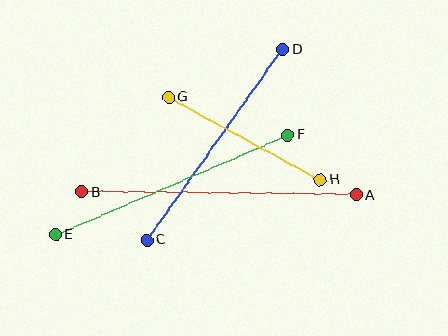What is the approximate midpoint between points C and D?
The midpoint is at approximately (215, 145) pixels.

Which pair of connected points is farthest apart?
Points A and B are farthest apart.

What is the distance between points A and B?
The distance is approximately 274 pixels.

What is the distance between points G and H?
The distance is approximately 173 pixels.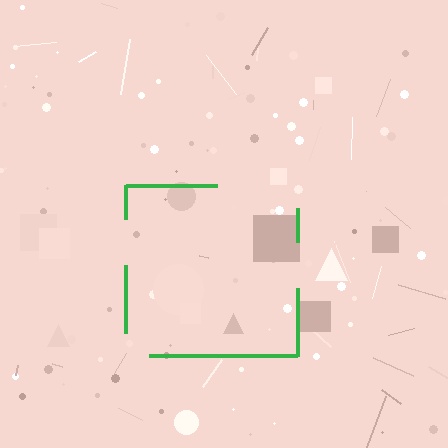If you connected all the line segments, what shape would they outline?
They would outline a square.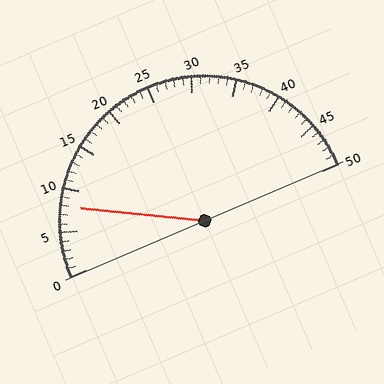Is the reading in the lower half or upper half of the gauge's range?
The reading is in the lower half of the range (0 to 50).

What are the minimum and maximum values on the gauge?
The gauge ranges from 0 to 50.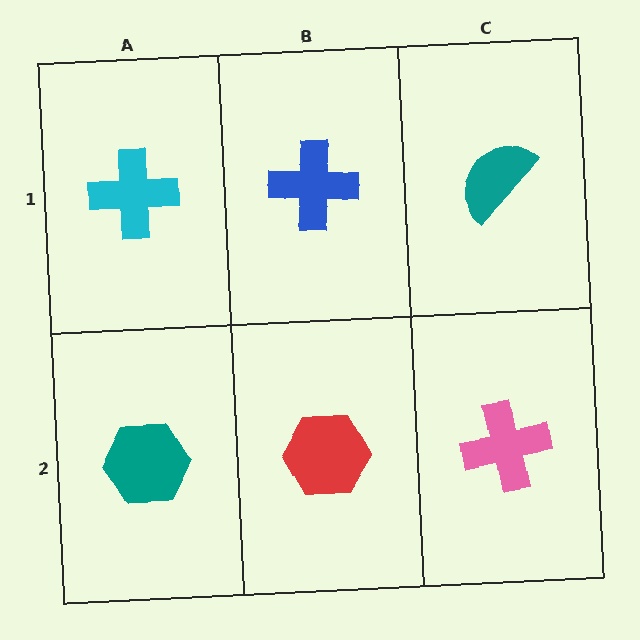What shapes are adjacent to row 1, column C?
A pink cross (row 2, column C), a blue cross (row 1, column B).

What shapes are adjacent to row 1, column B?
A red hexagon (row 2, column B), a cyan cross (row 1, column A), a teal semicircle (row 1, column C).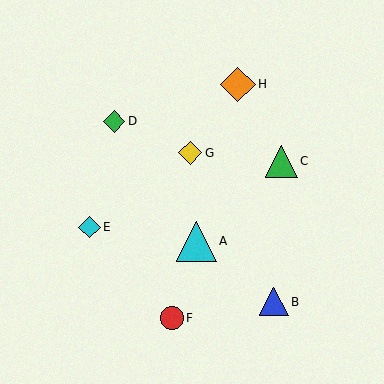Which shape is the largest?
The cyan triangle (labeled A) is the largest.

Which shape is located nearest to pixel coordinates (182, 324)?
The red circle (labeled F) at (172, 318) is nearest to that location.